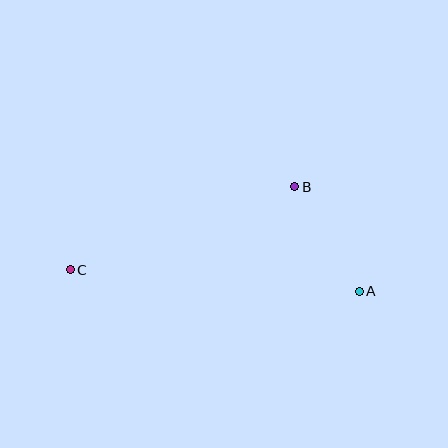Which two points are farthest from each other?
Points A and C are farthest from each other.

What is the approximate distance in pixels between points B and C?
The distance between B and C is approximately 240 pixels.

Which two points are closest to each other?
Points A and B are closest to each other.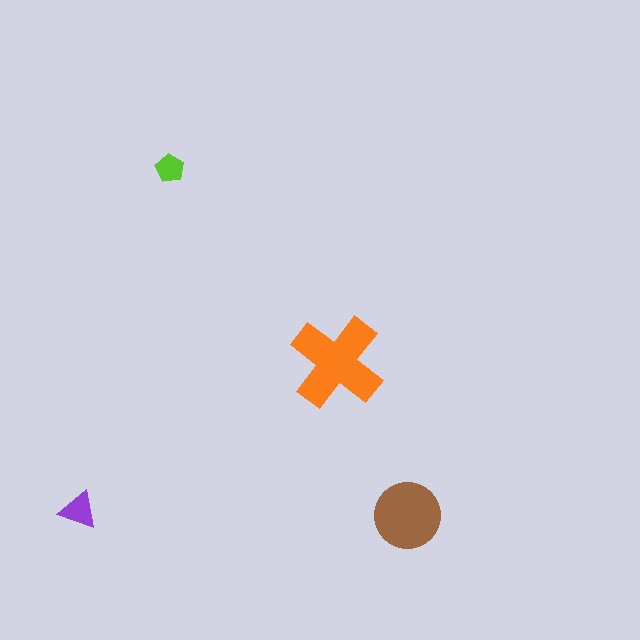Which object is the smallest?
The lime pentagon.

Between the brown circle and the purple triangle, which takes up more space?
The brown circle.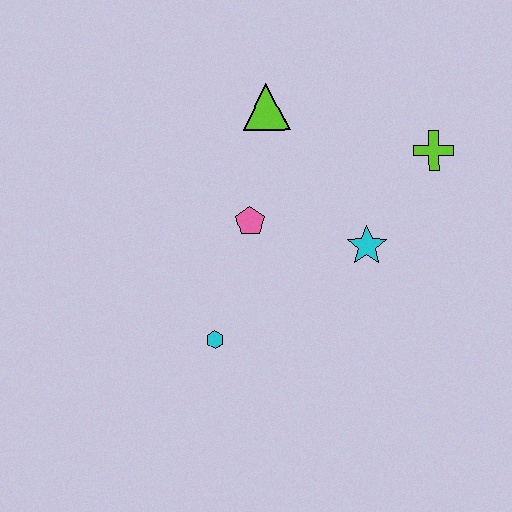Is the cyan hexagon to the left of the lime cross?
Yes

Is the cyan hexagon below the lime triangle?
Yes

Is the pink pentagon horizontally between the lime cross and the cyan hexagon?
Yes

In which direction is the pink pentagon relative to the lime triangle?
The pink pentagon is below the lime triangle.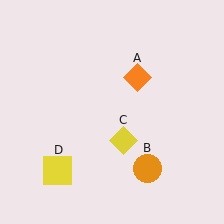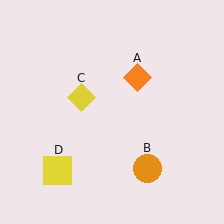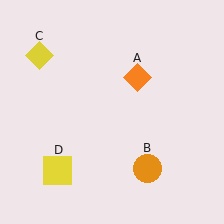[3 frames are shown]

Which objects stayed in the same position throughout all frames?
Orange diamond (object A) and orange circle (object B) and yellow square (object D) remained stationary.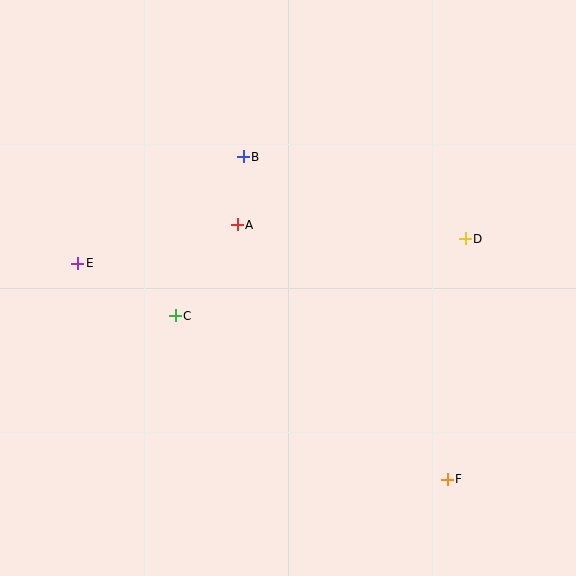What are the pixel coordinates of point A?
Point A is at (237, 225).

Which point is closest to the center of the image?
Point A at (237, 225) is closest to the center.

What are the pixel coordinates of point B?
Point B is at (243, 157).